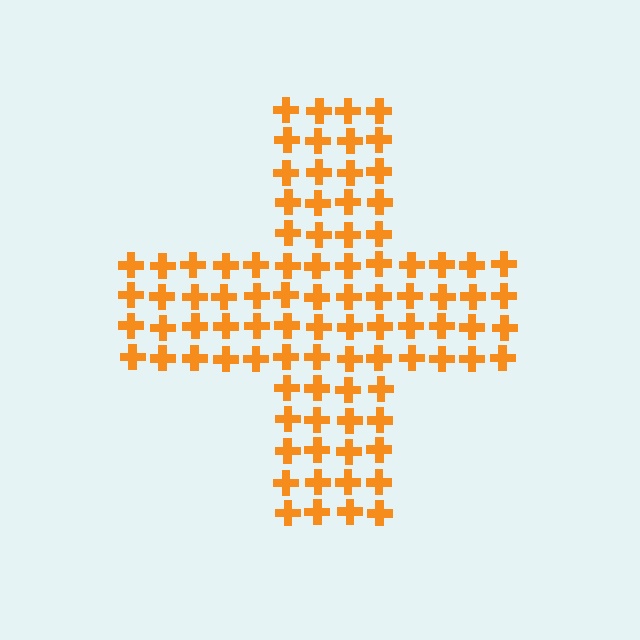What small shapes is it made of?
It is made of small crosses.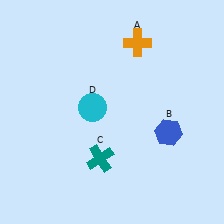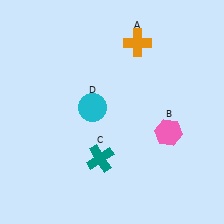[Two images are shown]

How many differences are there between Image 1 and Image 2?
There is 1 difference between the two images.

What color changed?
The hexagon (B) changed from blue in Image 1 to pink in Image 2.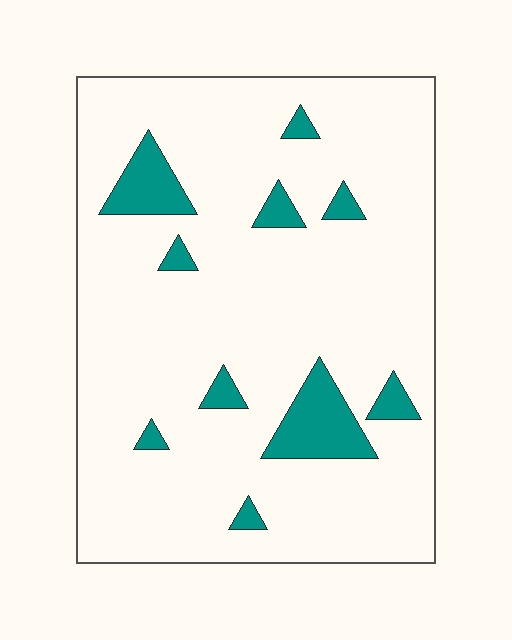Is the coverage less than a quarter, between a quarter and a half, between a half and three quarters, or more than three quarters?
Less than a quarter.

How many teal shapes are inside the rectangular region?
10.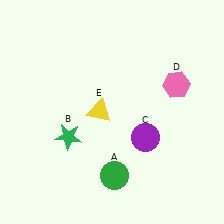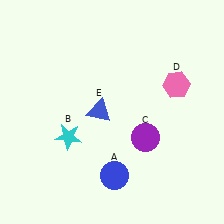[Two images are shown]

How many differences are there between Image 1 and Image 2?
There are 3 differences between the two images.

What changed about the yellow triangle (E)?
In Image 1, E is yellow. In Image 2, it changed to blue.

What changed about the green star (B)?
In Image 1, B is green. In Image 2, it changed to cyan.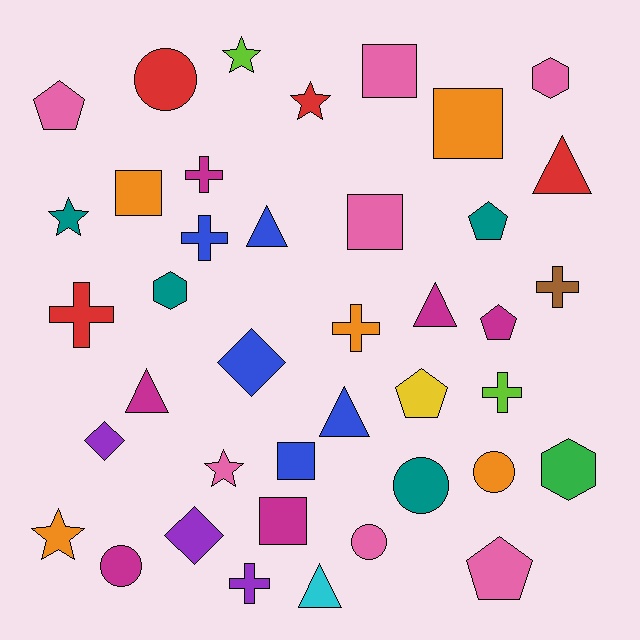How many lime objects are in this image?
There are 2 lime objects.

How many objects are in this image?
There are 40 objects.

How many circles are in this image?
There are 5 circles.